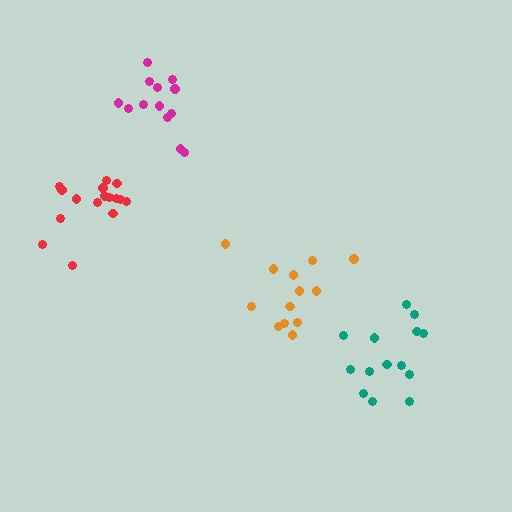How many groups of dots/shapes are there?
There are 4 groups.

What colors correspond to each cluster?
The clusters are colored: magenta, orange, teal, red.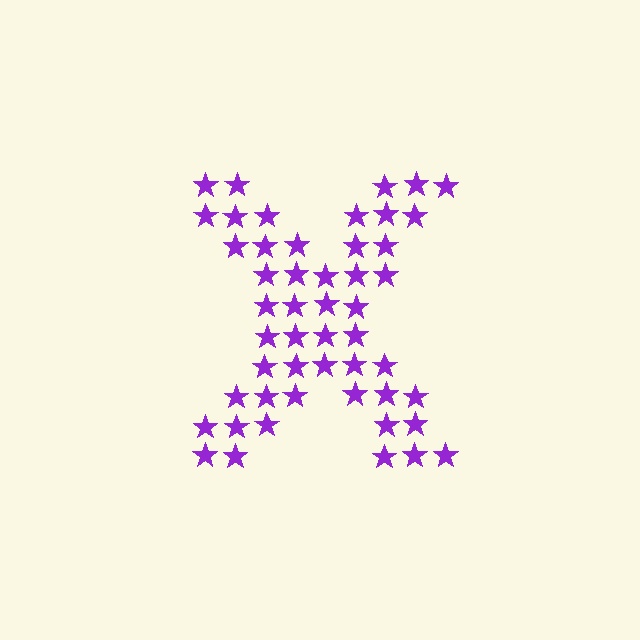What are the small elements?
The small elements are stars.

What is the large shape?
The large shape is the letter X.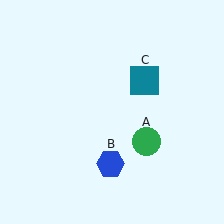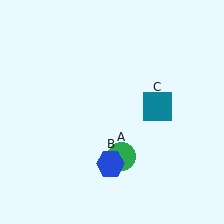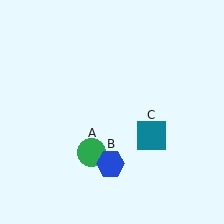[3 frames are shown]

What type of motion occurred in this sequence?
The green circle (object A), teal square (object C) rotated clockwise around the center of the scene.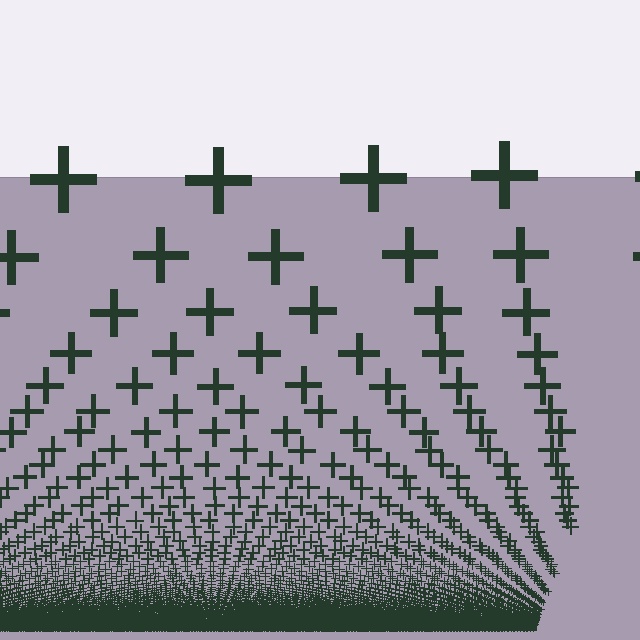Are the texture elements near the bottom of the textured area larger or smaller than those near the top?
Smaller. The gradient is inverted — elements near the bottom are smaller and denser.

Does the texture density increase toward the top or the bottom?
Density increases toward the bottom.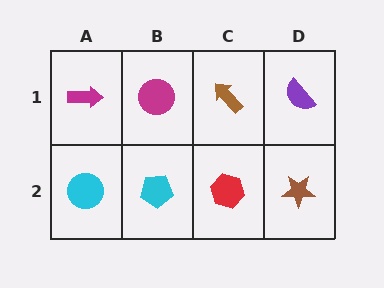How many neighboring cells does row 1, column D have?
2.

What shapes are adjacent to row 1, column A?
A cyan circle (row 2, column A), a magenta circle (row 1, column B).